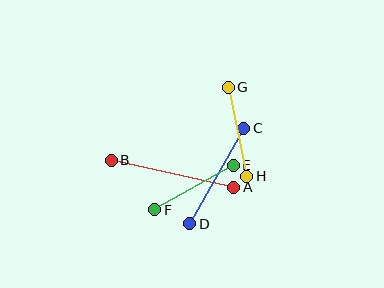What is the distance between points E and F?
The distance is approximately 90 pixels.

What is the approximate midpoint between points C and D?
The midpoint is at approximately (217, 176) pixels.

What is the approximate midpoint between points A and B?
The midpoint is at approximately (173, 174) pixels.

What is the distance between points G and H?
The distance is approximately 91 pixels.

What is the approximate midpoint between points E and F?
The midpoint is at approximately (194, 188) pixels.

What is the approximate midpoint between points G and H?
The midpoint is at approximately (237, 132) pixels.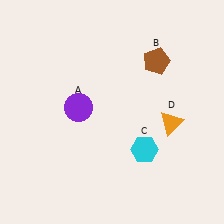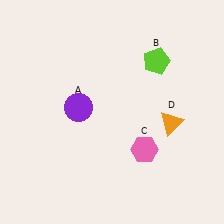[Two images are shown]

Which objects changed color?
B changed from brown to lime. C changed from cyan to pink.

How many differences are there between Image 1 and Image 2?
There are 2 differences between the two images.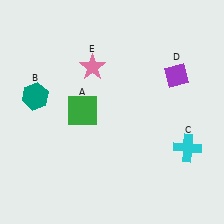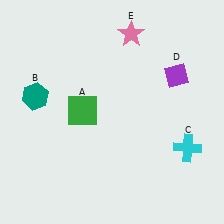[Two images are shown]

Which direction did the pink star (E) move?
The pink star (E) moved right.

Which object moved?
The pink star (E) moved right.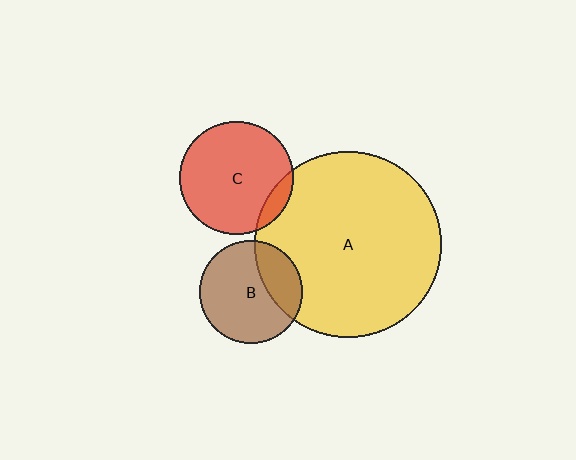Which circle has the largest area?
Circle A (yellow).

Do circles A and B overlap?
Yes.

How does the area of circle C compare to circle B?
Approximately 1.2 times.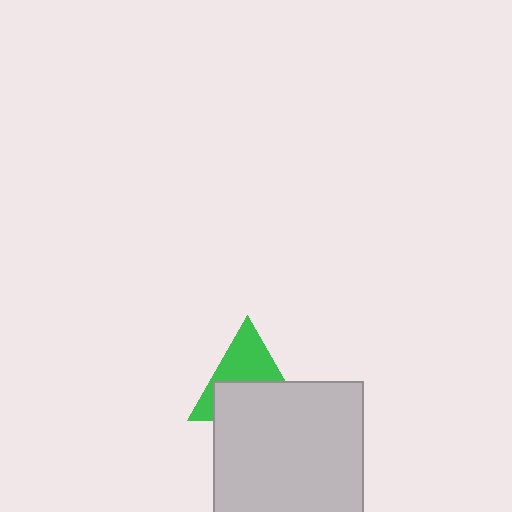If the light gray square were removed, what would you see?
You would see the complete green triangle.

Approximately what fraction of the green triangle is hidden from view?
Roughly 51% of the green triangle is hidden behind the light gray square.